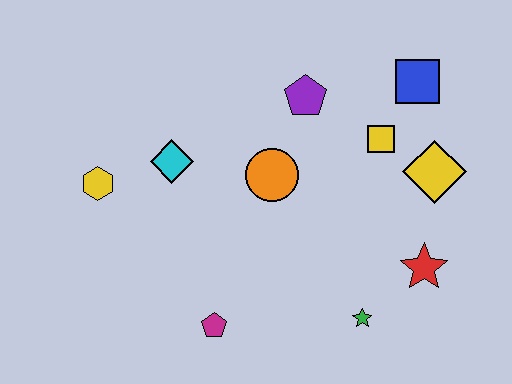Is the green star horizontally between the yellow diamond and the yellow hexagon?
Yes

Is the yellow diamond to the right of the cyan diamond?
Yes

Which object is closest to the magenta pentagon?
The green star is closest to the magenta pentagon.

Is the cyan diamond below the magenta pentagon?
No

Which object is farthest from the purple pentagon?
The magenta pentagon is farthest from the purple pentagon.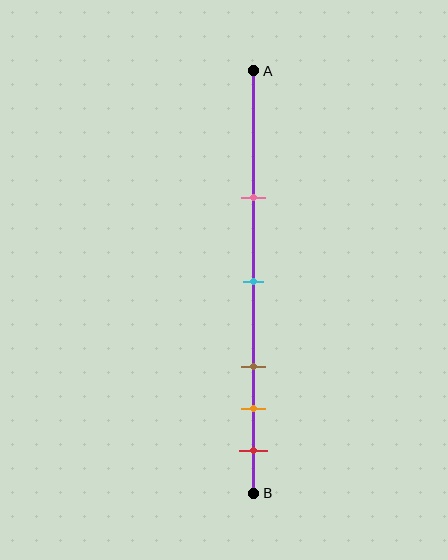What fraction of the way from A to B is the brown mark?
The brown mark is approximately 70% (0.7) of the way from A to B.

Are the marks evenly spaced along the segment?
No, the marks are not evenly spaced.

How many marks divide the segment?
There are 5 marks dividing the segment.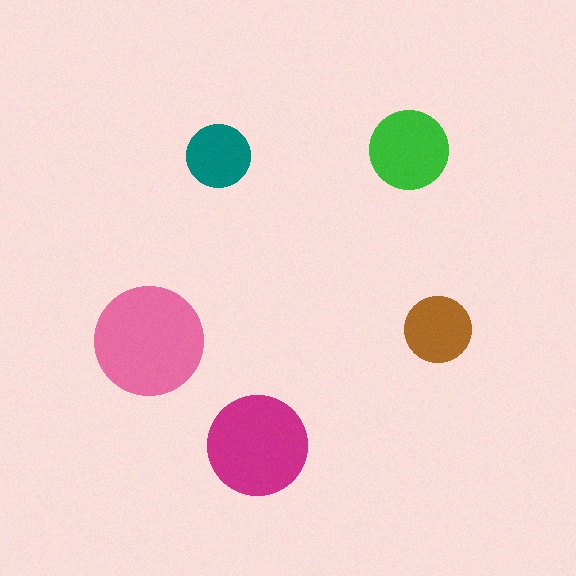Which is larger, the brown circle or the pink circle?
The pink one.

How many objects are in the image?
There are 5 objects in the image.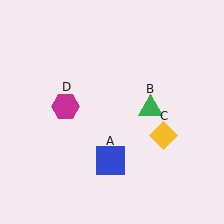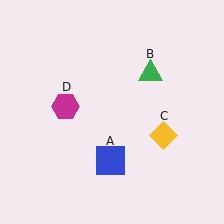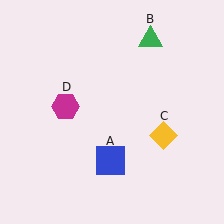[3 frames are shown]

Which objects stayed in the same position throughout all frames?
Blue square (object A) and yellow diamond (object C) and magenta hexagon (object D) remained stationary.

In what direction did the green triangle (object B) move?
The green triangle (object B) moved up.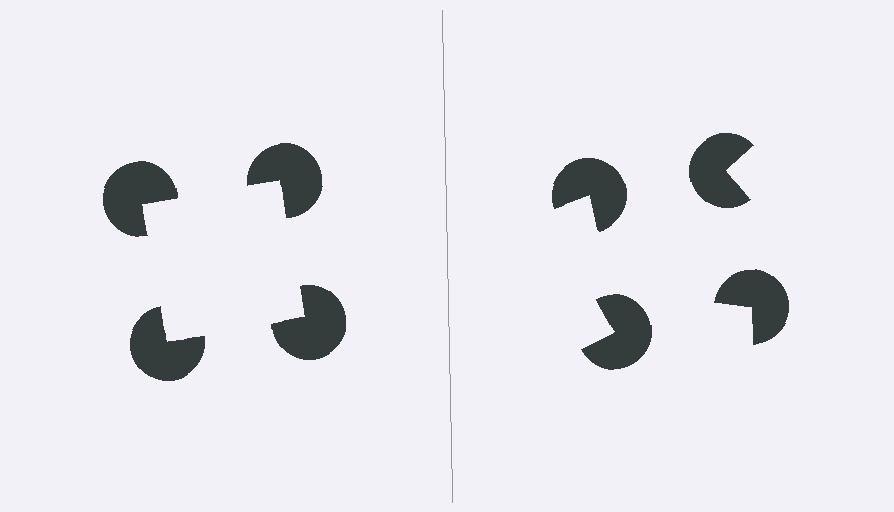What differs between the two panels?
The pac-man discs are positioned identically on both sides; only the wedge orientations differ. On the left they align to a square; on the right they are misaligned.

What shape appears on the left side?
An illusory square.